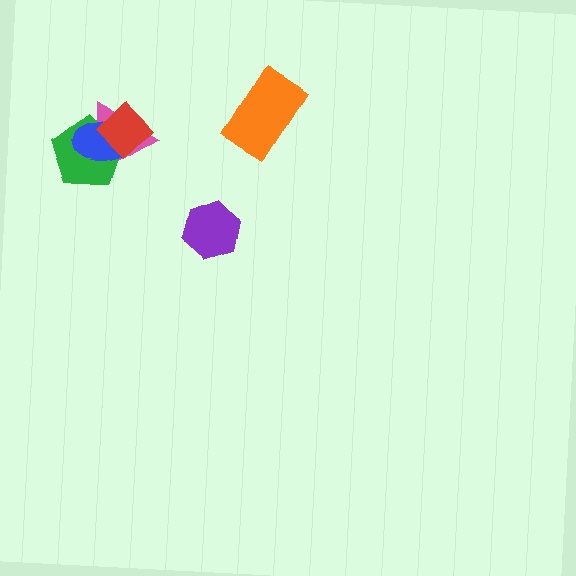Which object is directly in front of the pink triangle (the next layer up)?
The green pentagon is directly in front of the pink triangle.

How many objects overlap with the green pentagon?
3 objects overlap with the green pentagon.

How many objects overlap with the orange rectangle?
0 objects overlap with the orange rectangle.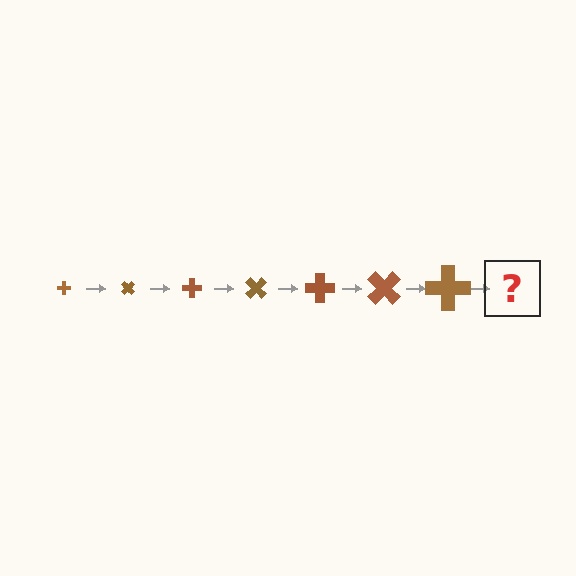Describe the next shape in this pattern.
It should be a cross, larger than the previous one and rotated 315 degrees from the start.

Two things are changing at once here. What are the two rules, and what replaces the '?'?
The two rules are that the cross grows larger each step and it rotates 45 degrees each step. The '?' should be a cross, larger than the previous one and rotated 315 degrees from the start.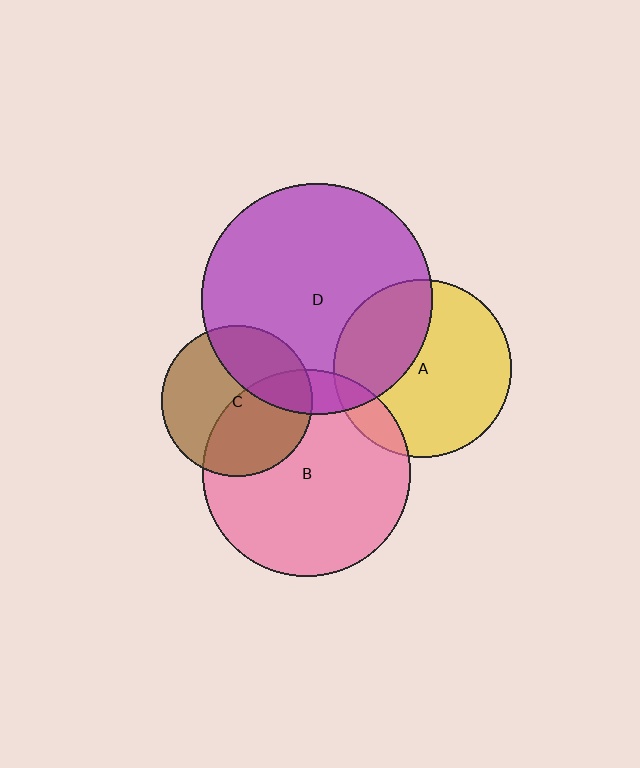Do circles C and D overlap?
Yes.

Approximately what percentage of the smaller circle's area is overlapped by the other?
Approximately 30%.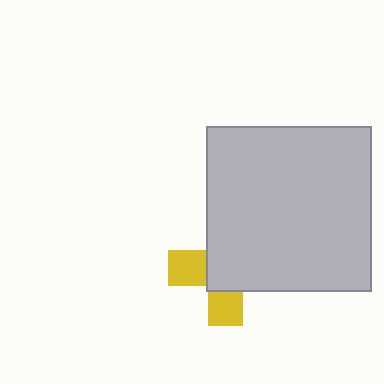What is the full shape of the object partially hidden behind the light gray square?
The partially hidden object is a yellow cross.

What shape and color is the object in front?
The object in front is a light gray square.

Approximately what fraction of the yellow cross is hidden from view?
Roughly 63% of the yellow cross is hidden behind the light gray square.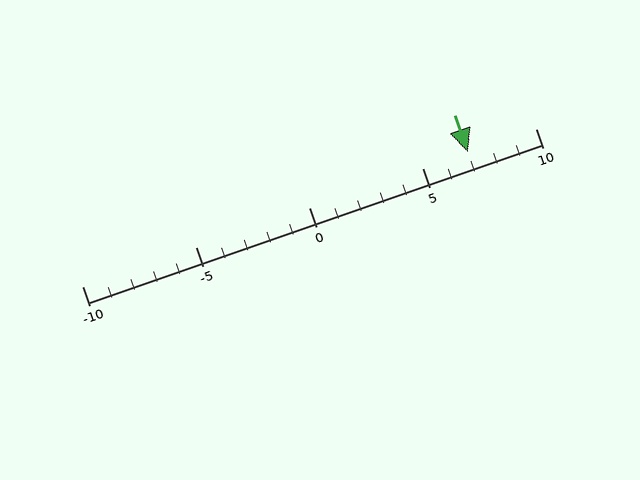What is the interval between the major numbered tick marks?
The major tick marks are spaced 5 units apart.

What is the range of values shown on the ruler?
The ruler shows values from -10 to 10.